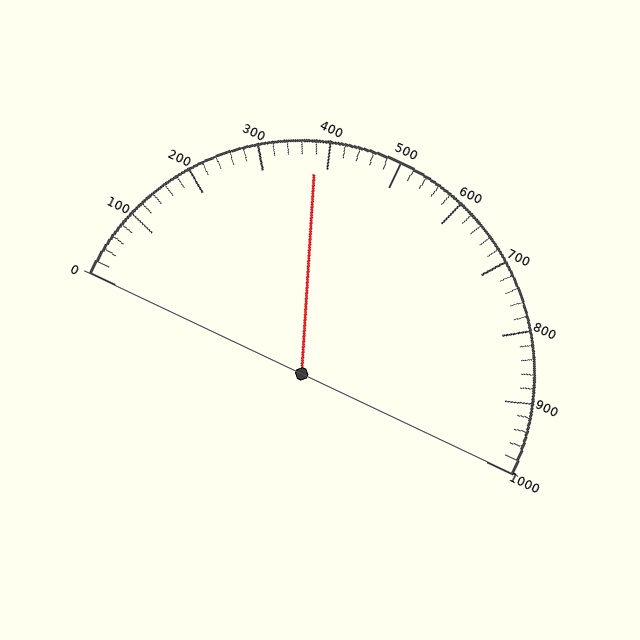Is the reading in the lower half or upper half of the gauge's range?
The reading is in the lower half of the range (0 to 1000).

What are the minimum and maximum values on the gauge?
The gauge ranges from 0 to 1000.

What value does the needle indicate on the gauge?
The needle indicates approximately 380.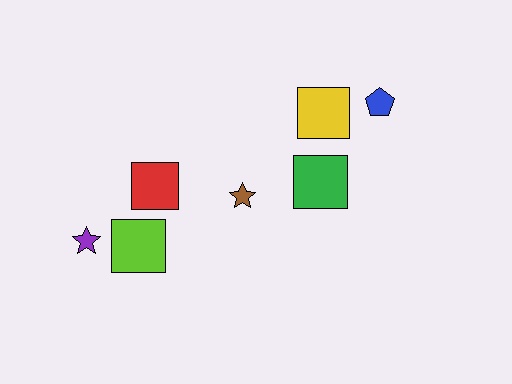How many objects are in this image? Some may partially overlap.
There are 7 objects.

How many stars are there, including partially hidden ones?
There are 2 stars.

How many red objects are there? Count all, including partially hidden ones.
There is 1 red object.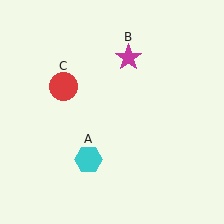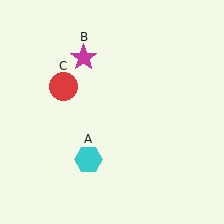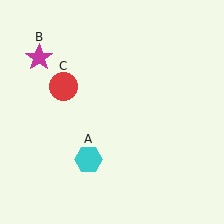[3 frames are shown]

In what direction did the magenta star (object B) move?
The magenta star (object B) moved left.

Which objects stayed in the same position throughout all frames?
Cyan hexagon (object A) and red circle (object C) remained stationary.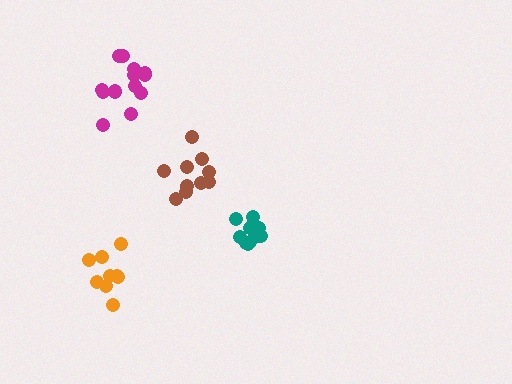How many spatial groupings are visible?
There are 4 spatial groupings.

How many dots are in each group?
Group 1: 10 dots, Group 2: 9 dots, Group 3: 12 dots, Group 4: 13 dots (44 total).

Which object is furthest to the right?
The teal cluster is rightmost.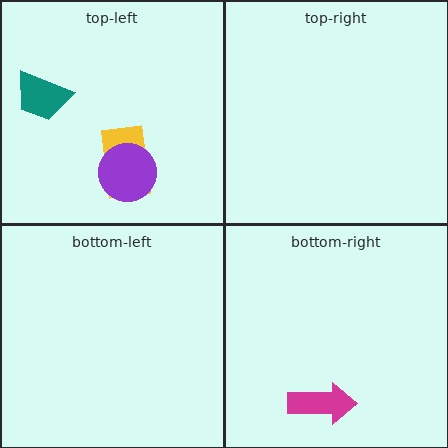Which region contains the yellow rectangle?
The top-left region.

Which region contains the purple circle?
The top-left region.